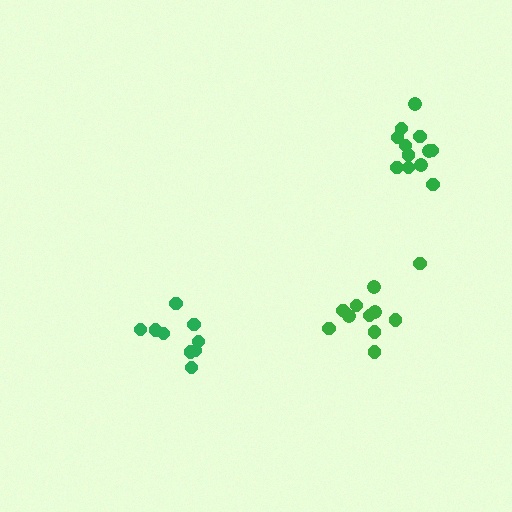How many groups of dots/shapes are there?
There are 3 groups.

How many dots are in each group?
Group 1: 11 dots, Group 2: 9 dots, Group 3: 12 dots (32 total).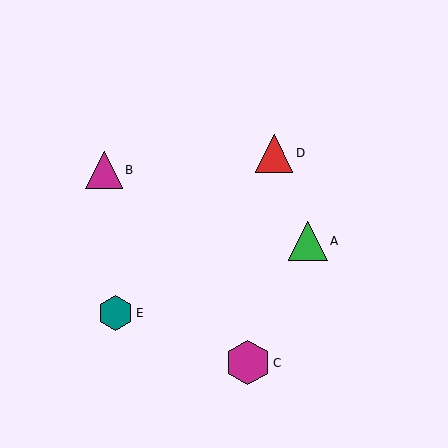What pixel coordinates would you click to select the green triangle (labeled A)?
Click at (308, 241) to select the green triangle A.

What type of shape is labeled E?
Shape E is a teal hexagon.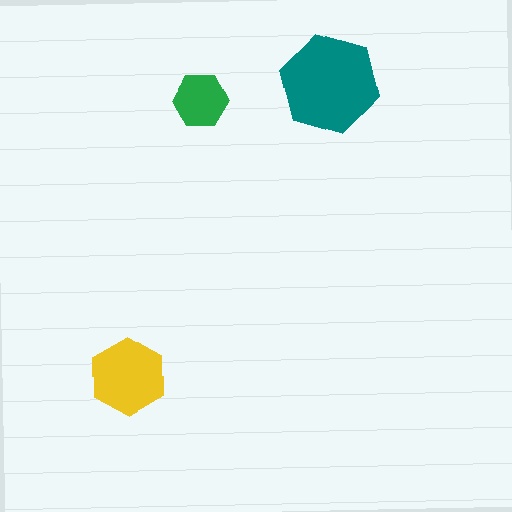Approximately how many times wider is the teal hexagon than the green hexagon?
About 2 times wider.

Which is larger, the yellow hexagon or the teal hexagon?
The teal one.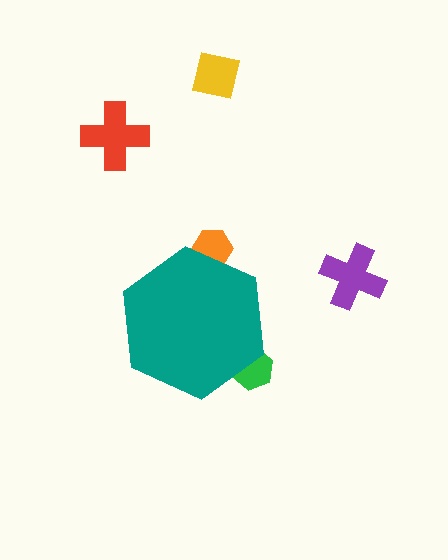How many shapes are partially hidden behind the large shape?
2 shapes are partially hidden.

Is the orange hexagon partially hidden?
Yes, the orange hexagon is partially hidden behind the teal hexagon.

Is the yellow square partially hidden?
No, the yellow square is fully visible.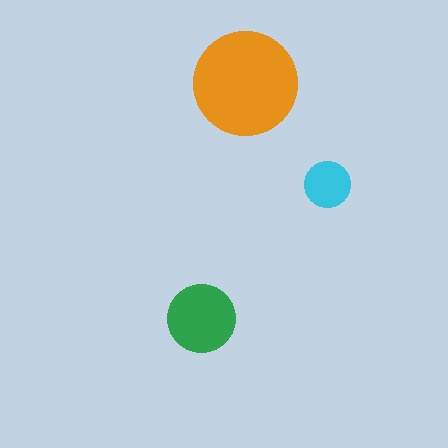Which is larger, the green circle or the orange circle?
The orange one.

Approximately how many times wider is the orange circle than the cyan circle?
About 2.5 times wider.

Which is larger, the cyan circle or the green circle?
The green one.